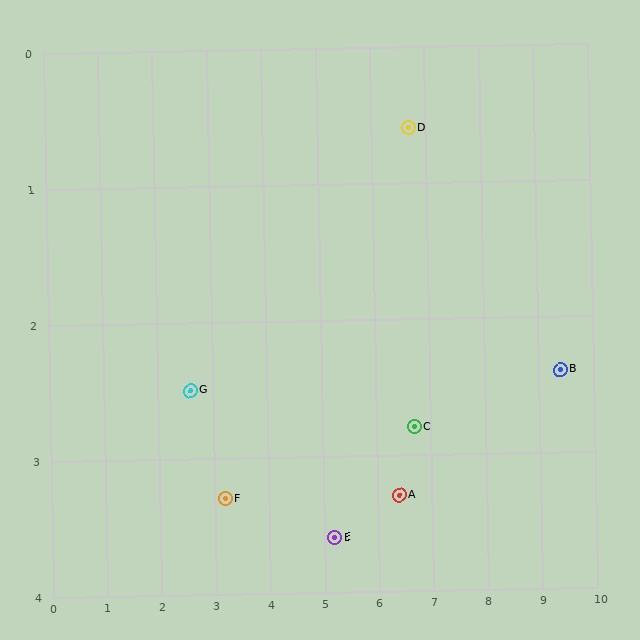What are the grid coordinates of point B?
Point B is at approximately (9.4, 2.4).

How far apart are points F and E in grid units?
Points F and E are about 2.0 grid units apart.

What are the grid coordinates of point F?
Point F is at approximately (3.2, 3.3).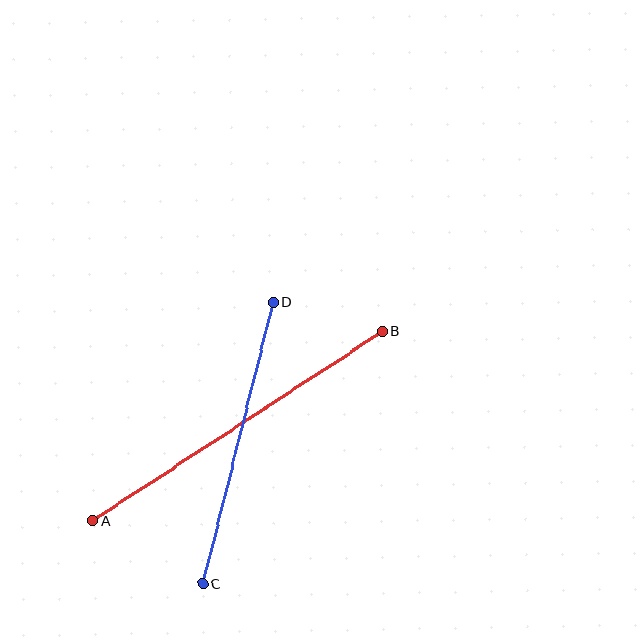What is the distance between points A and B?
The distance is approximately 346 pixels.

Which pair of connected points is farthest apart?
Points A and B are farthest apart.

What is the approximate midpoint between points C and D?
The midpoint is at approximately (238, 443) pixels.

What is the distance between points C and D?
The distance is approximately 290 pixels.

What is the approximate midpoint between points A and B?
The midpoint is at approximately (238, 426) pixels.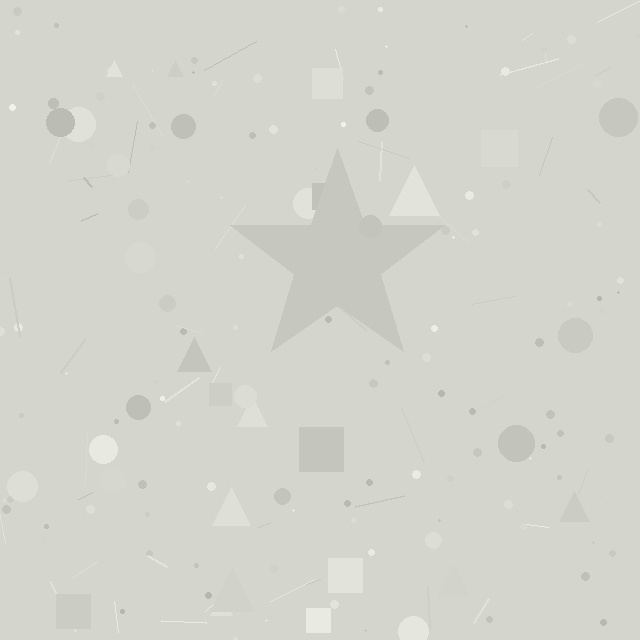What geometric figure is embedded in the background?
A star is embedded in the background.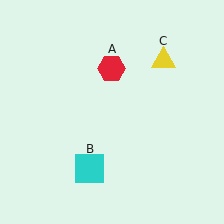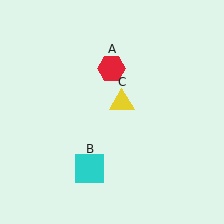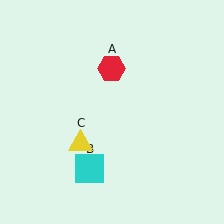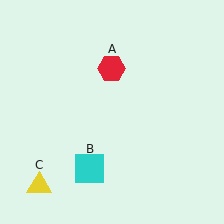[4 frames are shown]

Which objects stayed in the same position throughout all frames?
Red hexagon (object A) and cyan square (object B) remained stationary.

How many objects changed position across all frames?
1 object changed position: yellow triangle (object C).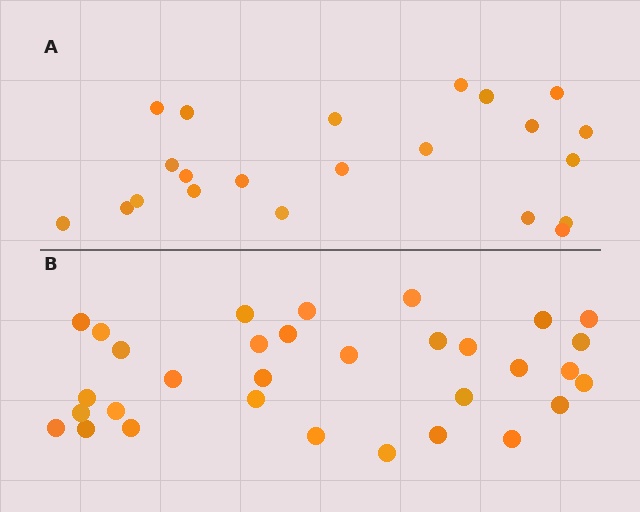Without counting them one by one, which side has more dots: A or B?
Region B (the bottom region) has more dots.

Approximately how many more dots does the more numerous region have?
Region B has roughly 10 or so more dots than region A.